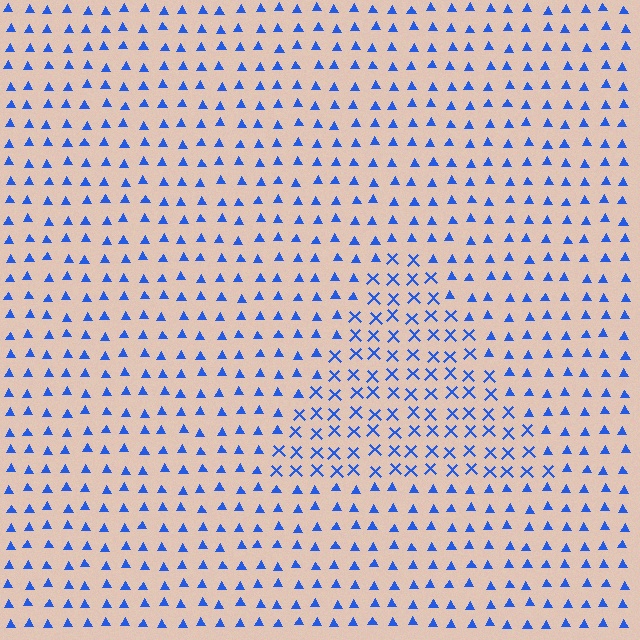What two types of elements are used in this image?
The image uses X marks inside the triangle region and triangles outside it.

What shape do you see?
I see a triangle.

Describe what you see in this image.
The image is filled with small blue elements arranged in a uniform grid. A triangle-shaped region contains X marks, while the surrounding area contains triangles. The boundary is defined purely by the change in element shape.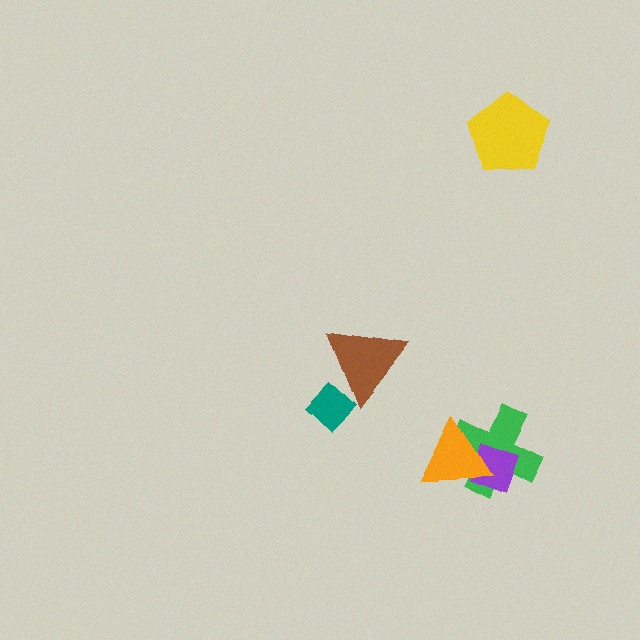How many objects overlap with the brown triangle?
1 object overlaps with the brown triangle.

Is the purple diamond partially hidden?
Yes, it is partially covered by another shape.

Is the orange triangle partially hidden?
No, no other shape covers it.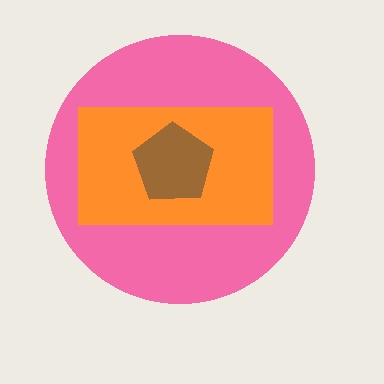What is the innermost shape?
The brown pentagon.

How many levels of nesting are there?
3.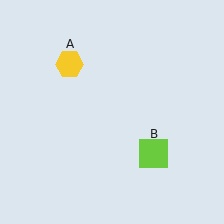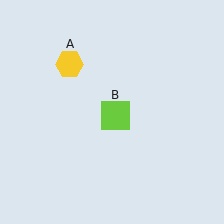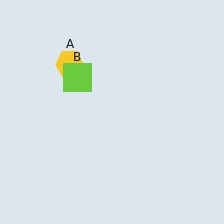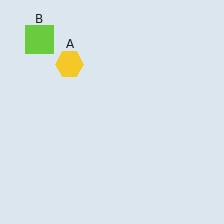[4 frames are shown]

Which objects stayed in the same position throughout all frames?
Yellow hexagon (object A) remained stationary.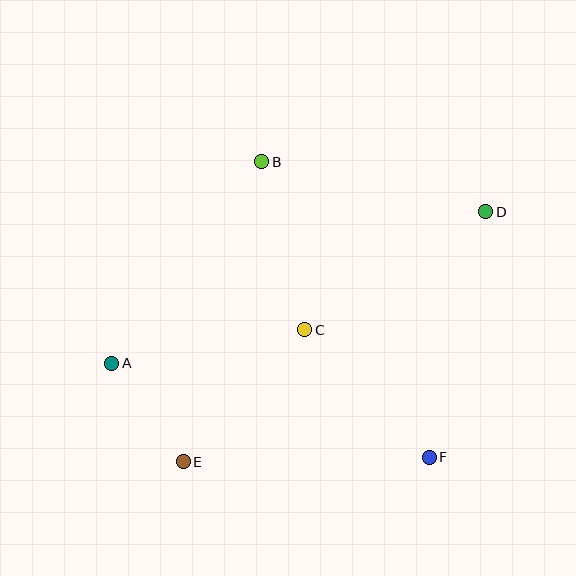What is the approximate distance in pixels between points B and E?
The distance between B and E is approximately 310 pixels.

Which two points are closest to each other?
Points A and E are closest to each other.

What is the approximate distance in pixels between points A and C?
The distance between A and C is approximately 196 pixels.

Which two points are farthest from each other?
Points A and D are farthest from each other.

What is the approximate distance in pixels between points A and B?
The distance between A and B is approximately 252 pixels.